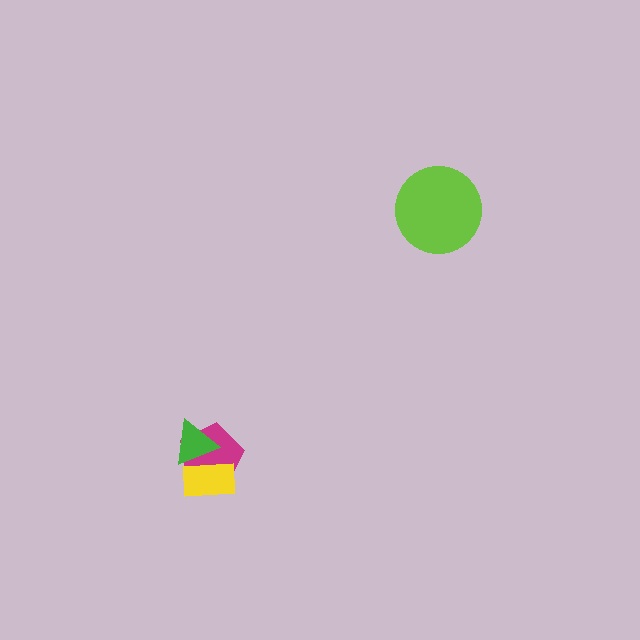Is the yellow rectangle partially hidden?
No, no other shape covers it.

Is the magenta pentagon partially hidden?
Yes, it is partially covered by another shape.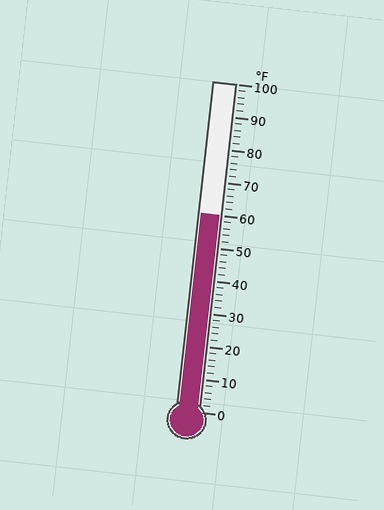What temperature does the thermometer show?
The thermometer shows approximately 60°F.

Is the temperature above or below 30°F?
The temperature is above 30°F.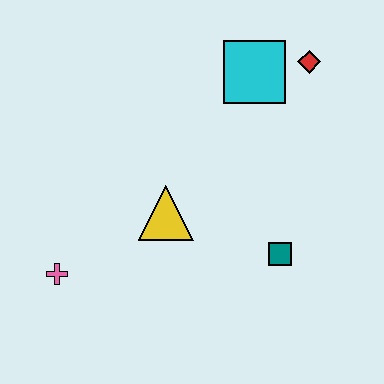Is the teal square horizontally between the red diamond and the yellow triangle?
Yes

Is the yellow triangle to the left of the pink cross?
No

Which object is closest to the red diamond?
The cyan square is closest to the red diamond.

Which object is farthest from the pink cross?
The red diamond is farthest from the pink cross.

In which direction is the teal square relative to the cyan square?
The teal square is below the cyan square.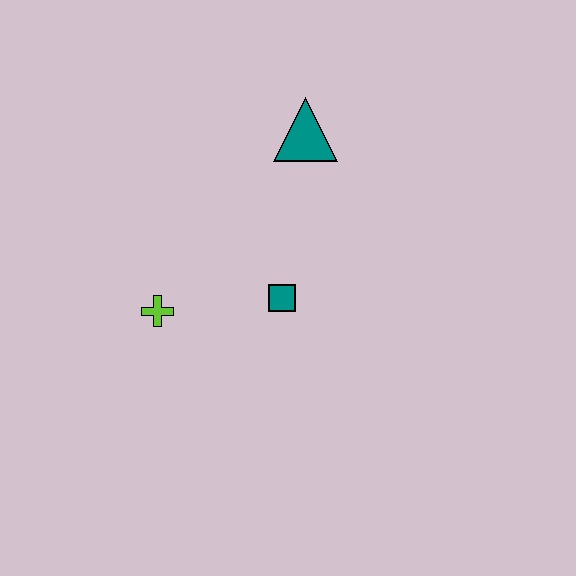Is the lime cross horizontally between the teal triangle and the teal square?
No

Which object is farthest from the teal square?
The teal triangle is farthest from the teal square.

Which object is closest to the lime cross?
The teal square is closest to the lime cross.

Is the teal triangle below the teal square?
No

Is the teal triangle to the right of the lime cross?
Yes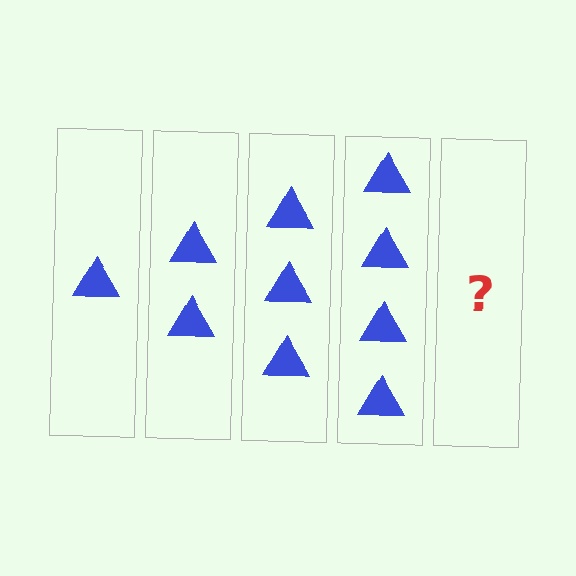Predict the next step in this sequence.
The next step is 5 triangles.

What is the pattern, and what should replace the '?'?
The pattern is that each step adds one more triangle. The '?' should be 5 triangles.